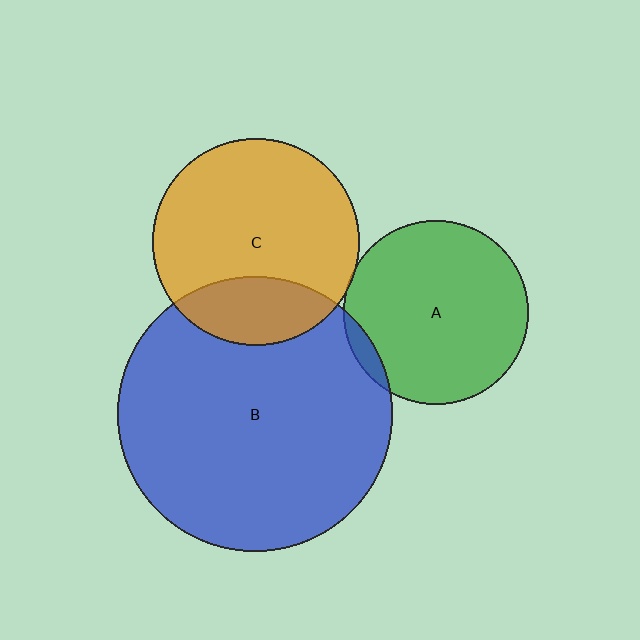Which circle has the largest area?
Circle B (blue).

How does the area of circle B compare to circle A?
Approximately 2.2 times.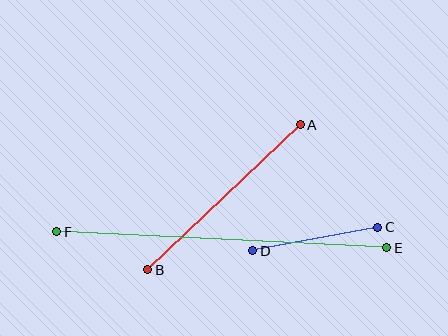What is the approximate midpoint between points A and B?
The midpoint is at approximately (224, 197) pixels.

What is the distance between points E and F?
The distance is approximately 330 pixels.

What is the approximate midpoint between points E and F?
The midpoint is at approximately (222, 240) pixels.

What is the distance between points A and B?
The distance is approximately 211 pixels.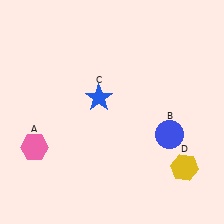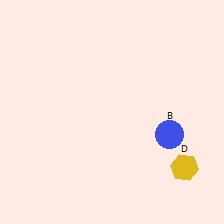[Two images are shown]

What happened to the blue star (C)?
The blue star (C) was removed in Image 2. It was in the top-left area of Image 1.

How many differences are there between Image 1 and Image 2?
There are 2 differences between the two images.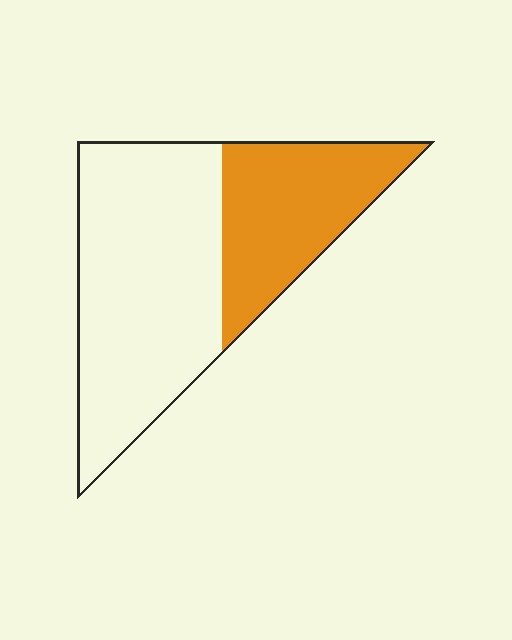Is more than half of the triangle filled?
No.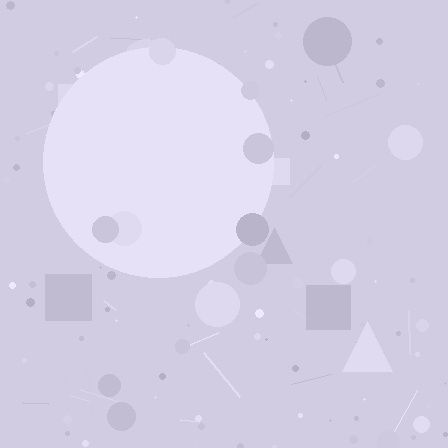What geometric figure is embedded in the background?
A circle is embedded in the background.